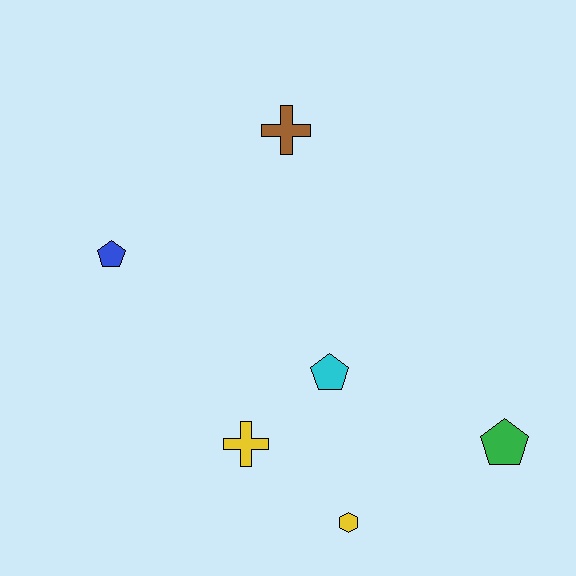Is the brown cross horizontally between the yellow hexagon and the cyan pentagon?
No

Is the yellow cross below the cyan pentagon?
Yes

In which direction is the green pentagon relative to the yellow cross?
The green pentagon is to the right of the yellow cross.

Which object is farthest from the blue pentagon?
The green pentagon is farthest from the blue pentagon.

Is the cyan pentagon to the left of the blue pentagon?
No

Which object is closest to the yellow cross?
The cyan pentagon is closest to the yellow cross.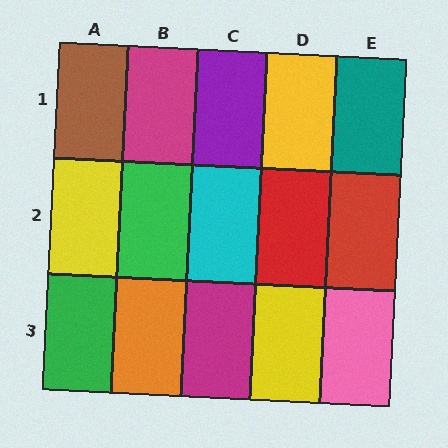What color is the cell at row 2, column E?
Red.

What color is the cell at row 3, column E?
Pink.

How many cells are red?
2 cells are red.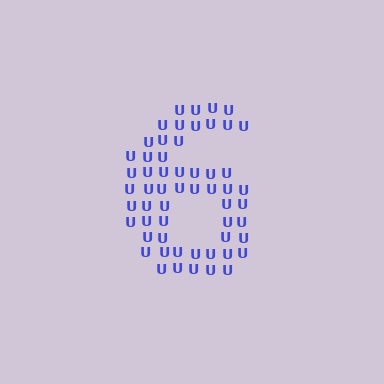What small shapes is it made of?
It is made of small letter U's.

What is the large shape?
The large shape is the digit 6.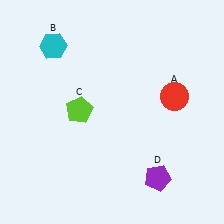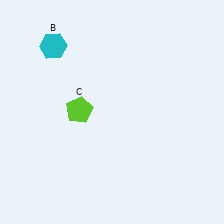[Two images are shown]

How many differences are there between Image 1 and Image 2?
There are 2 differences between the two images.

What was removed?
The purple pentagon (D), the red circle (A) were removed in Image 2.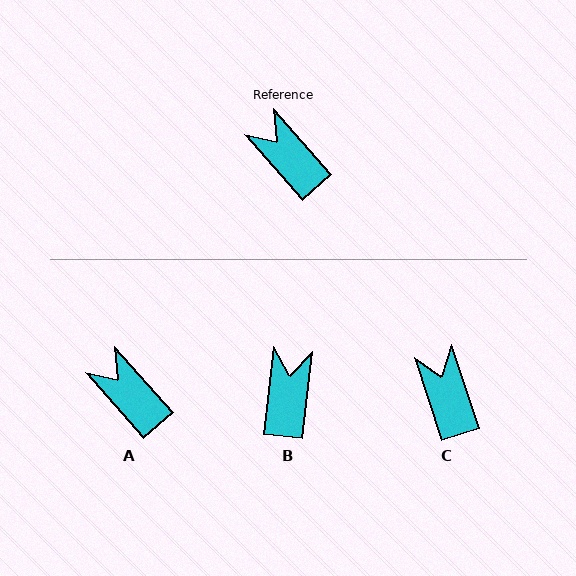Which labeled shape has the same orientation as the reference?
A.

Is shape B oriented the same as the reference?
No, it is off by about 48 degrees.